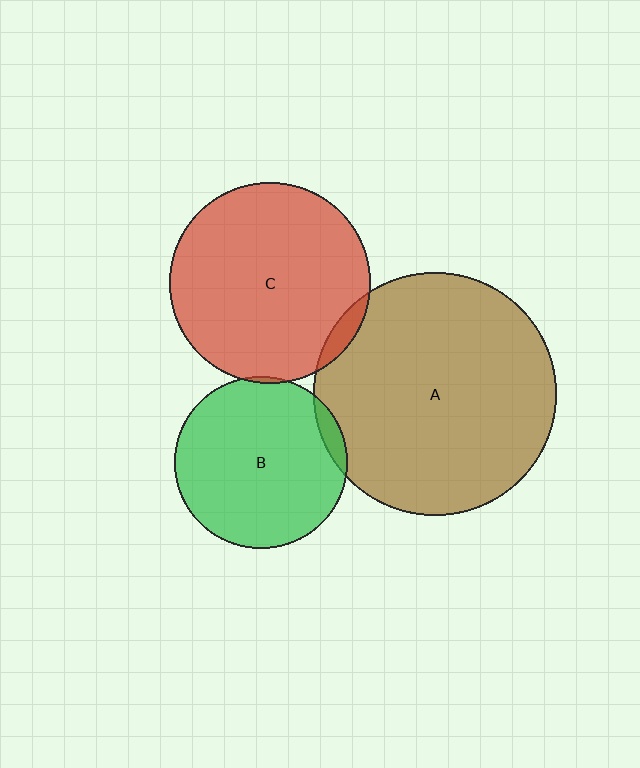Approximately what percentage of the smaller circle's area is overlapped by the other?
Approximately 5%.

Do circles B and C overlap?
Yes.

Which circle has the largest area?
Circle A (brown).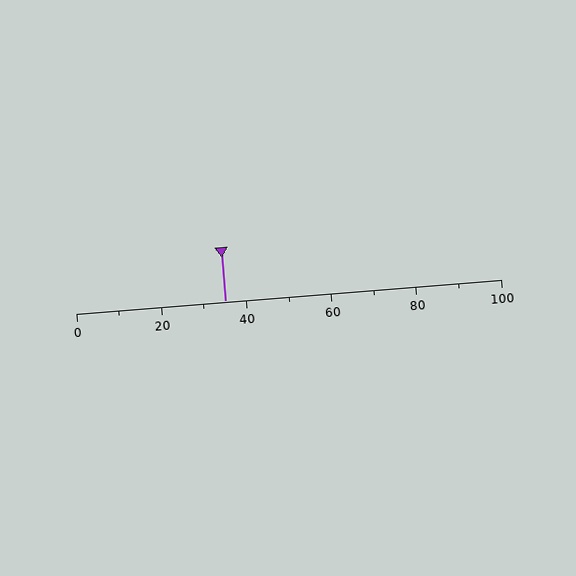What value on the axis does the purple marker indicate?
The marker indicates approximately 35.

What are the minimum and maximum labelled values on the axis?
The axis runs from 0 to 100.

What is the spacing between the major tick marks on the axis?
The major ticks are spaced 20 apart.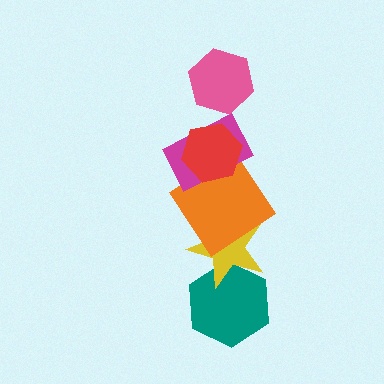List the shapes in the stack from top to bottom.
From top to bottom: the pink hexagon, the red hexagon, the magenta rectangle, the orange diamond, the yellow star, the teal hexagon.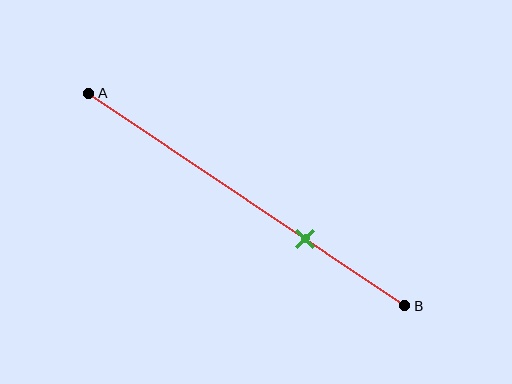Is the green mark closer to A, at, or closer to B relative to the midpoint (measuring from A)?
The green mark is closer to point B than the midpoint of segment AB.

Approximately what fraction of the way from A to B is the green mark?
The green mark is approximately 70% of the way from A to B.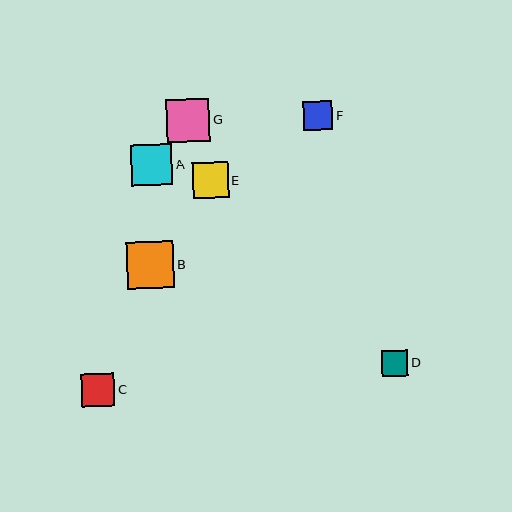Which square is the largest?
Square B is the largest with a size of approximately 47 pixels.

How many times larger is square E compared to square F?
Square E is approximately 1.2 times the size of square F.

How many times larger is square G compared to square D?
Square G is approximately 1.7 times the size of square D.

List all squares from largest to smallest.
From largest to smallest: B, G, A, E, C, F, D.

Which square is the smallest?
Square D is the smallest with a size of approximately 26 pixels.